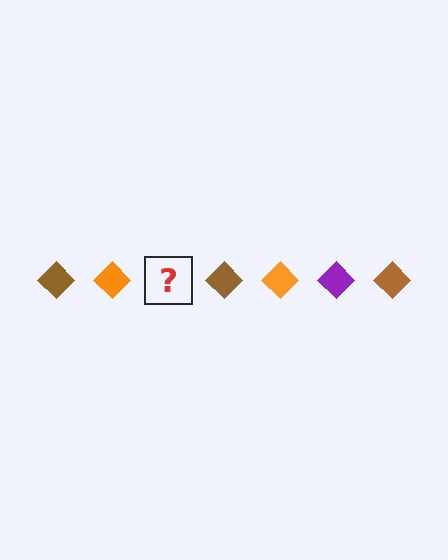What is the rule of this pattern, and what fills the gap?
The rule is that the pattern cycles through brown, orange, purple diamonds. The gap should be filled with a purple diamond.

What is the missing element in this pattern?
The missing element is a purple diamond.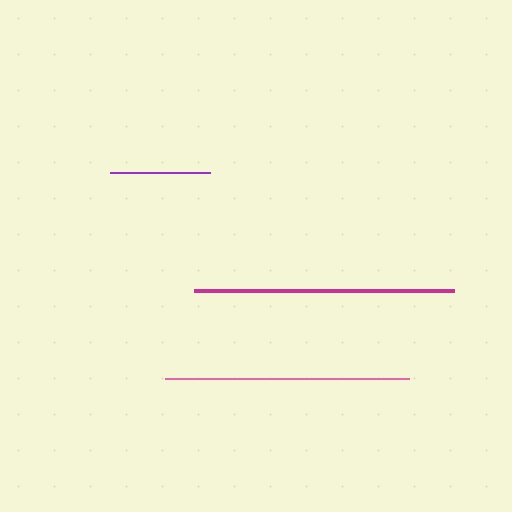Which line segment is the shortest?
The purple line is the shortest at approximately 100 pixels.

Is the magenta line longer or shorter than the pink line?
The magenta line is longer than the pink line.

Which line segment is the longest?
The magenta line is the longest at approximately 261 pixels.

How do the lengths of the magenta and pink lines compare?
The magenta and pink lines are approximately the same length.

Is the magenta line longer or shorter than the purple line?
The magenta line is longer than the purple line.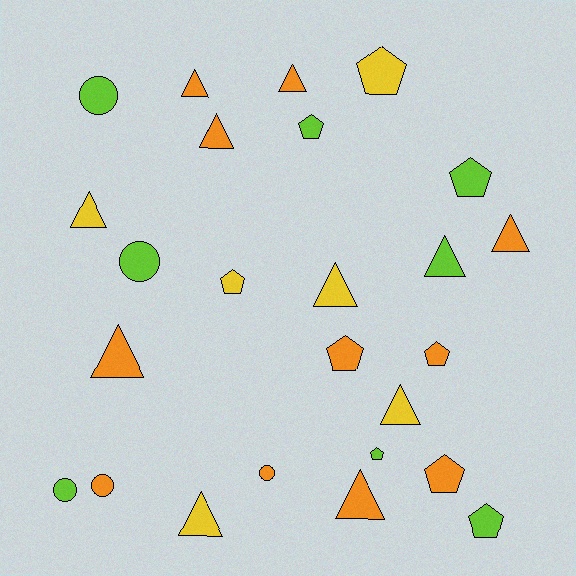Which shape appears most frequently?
Triangle, with 11 objects.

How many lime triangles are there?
There is 1 lime triangle.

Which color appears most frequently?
Orange, with 11 objects.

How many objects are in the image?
There are 25 objects.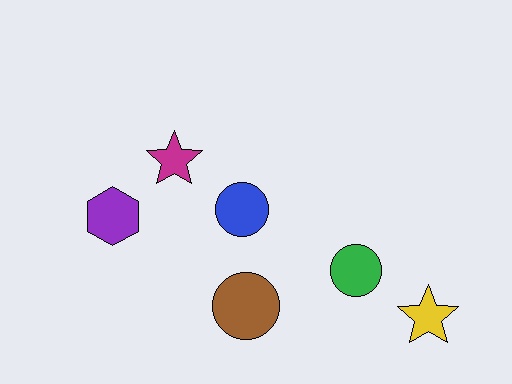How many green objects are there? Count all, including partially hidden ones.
There is 1 green object.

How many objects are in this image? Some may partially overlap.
There are 6 objects.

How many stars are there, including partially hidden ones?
There are 2 stars.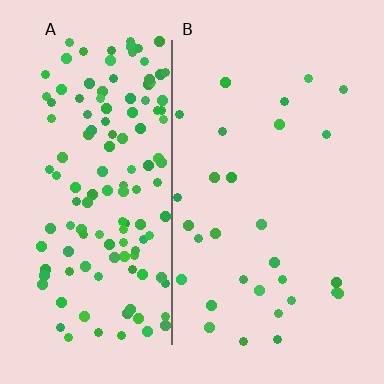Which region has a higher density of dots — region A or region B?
A (the left).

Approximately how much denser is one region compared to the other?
Approximately 4.6× — region A over region B.